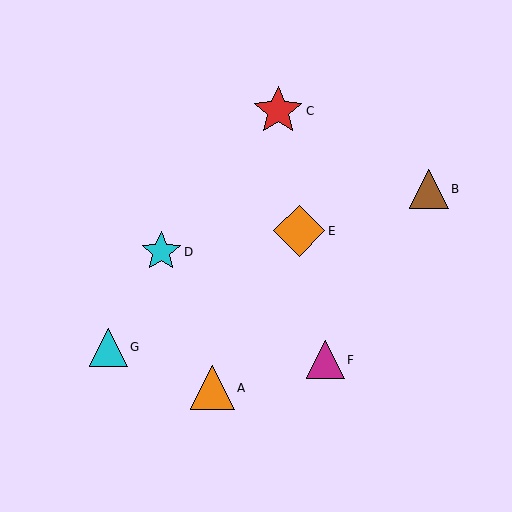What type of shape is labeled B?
Shape B is a brown triangle.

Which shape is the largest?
The orange diamond (labeled E) is the largest.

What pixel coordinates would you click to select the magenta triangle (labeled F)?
Click at (325, 360) to select the magenta triangle F.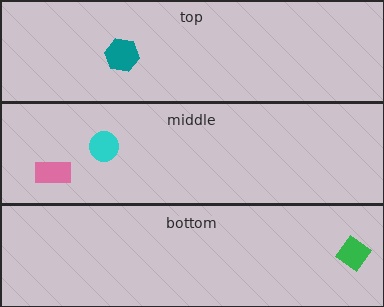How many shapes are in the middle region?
2.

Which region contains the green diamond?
The bottom region.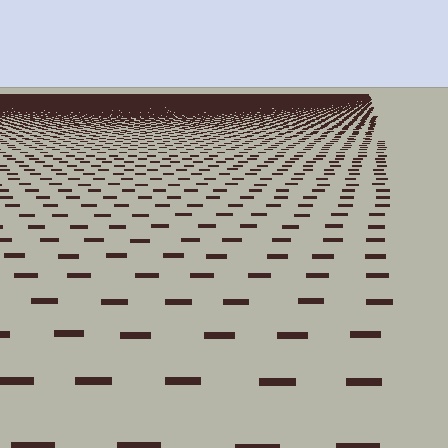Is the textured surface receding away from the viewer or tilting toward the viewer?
The surface is receding away from the viewer. Texture elements get smaller and denser toward the top.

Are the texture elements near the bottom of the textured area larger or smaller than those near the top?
Larger. Near the bottom, elements are closer to the viewer and appear at a bigger on-screen size.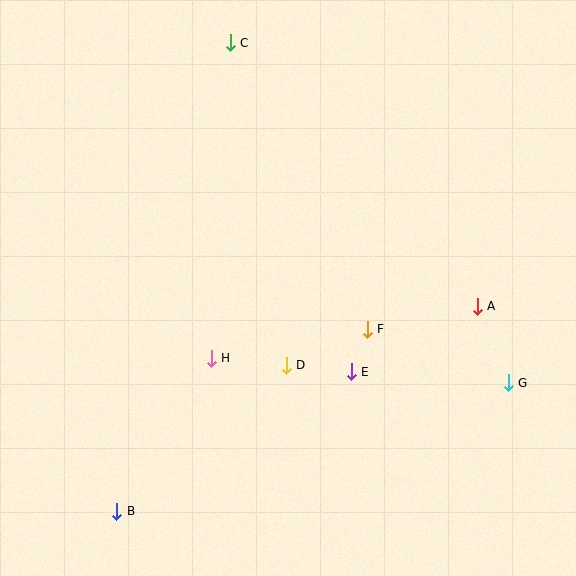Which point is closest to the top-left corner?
Point C is closest to the top-left corner.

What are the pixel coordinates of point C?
Point C is at (230, 43).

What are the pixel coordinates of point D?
Point D is at (286, 365).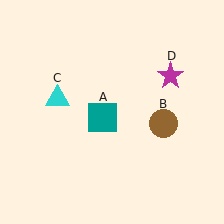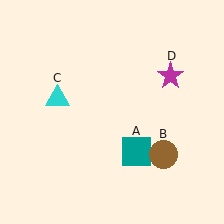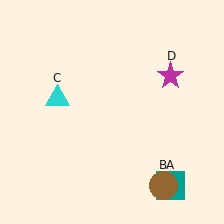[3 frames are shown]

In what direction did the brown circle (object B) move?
The brown circle (object B) moved down.